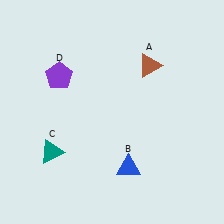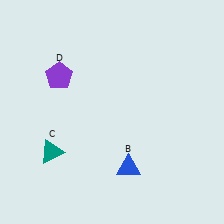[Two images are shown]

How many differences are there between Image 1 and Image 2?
There is 1 difference between the two images.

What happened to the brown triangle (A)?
The brown triangle (A) was removed in Image 2. It was in the top-right area of Image 1.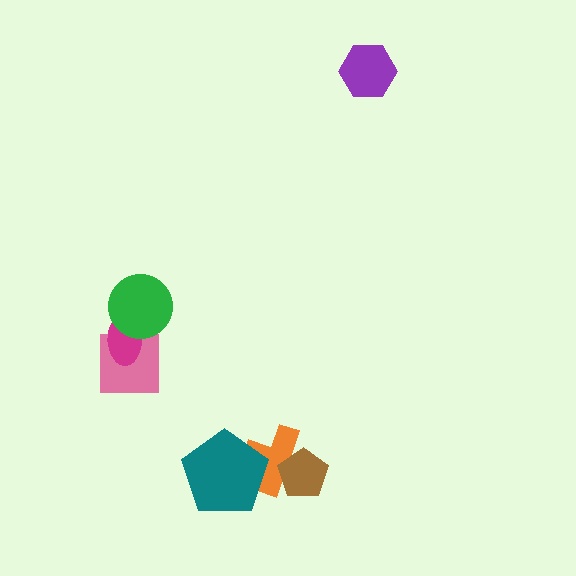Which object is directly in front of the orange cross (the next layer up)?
The brown pentagon is directly in front of the orange cross.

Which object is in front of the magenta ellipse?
The green circle is in front of the magenta ellipse.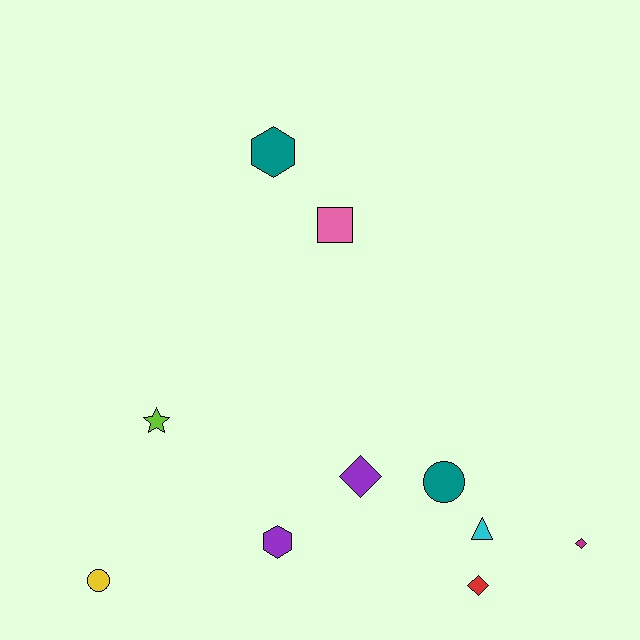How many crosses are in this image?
There are no crosses.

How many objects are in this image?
There are 10 objects.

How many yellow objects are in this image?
There is 1 yellow object.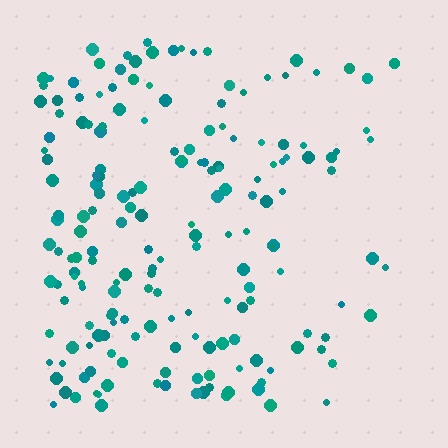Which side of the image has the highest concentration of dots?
The left.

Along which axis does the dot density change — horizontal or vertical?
Horizontal.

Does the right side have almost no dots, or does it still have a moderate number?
Still a moderate number, just noticeably fewer than the left.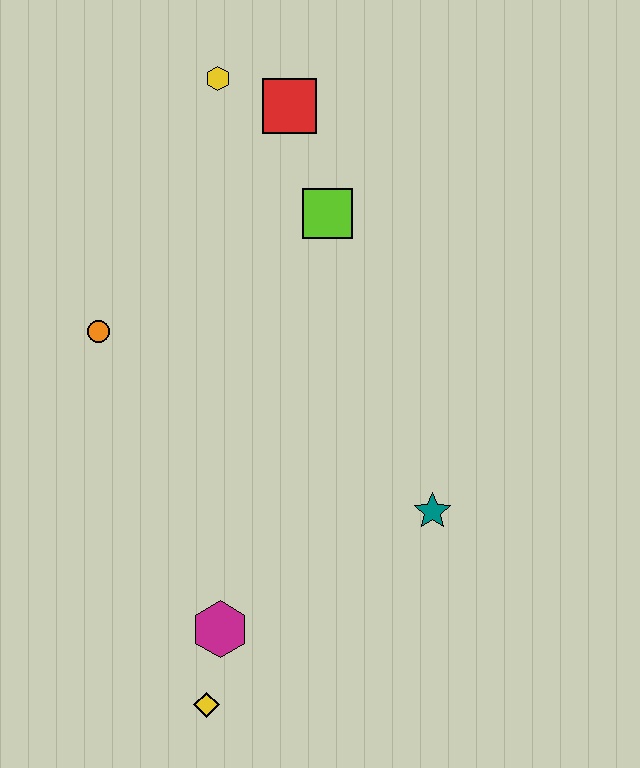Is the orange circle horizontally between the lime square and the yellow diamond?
No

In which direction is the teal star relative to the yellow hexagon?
The teal star is below the yellow hexagon.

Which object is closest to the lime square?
The red square is closest to the lime square.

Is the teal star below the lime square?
Yes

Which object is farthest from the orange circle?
The yellow diamond is farthest from the orange circle.